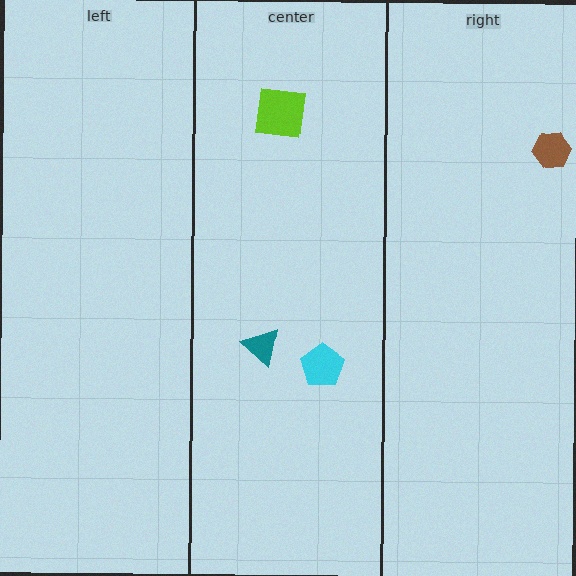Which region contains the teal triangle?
The center region.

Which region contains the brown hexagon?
The right region.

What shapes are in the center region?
The cyan pentagon, the teal triangle, the lime square.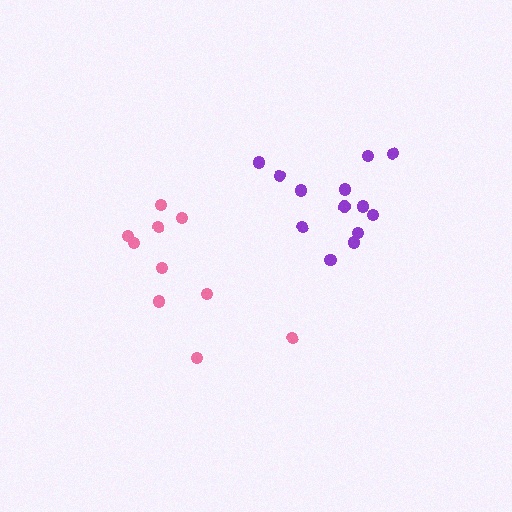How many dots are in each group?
Group 1: 10 dots, Group 2: 13 dots (23 total).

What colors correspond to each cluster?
The clusters are colored: pink, purple.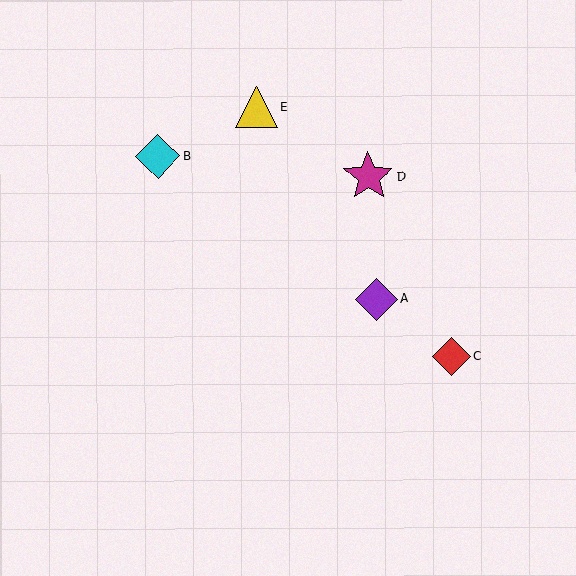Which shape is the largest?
The magenta star (labeled D) is the largest.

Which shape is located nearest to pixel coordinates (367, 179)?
The magenta star (labeled D) at (368, 176) is nearest to that location.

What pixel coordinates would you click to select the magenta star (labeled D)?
Click at (368, 176) to select the magenta star D.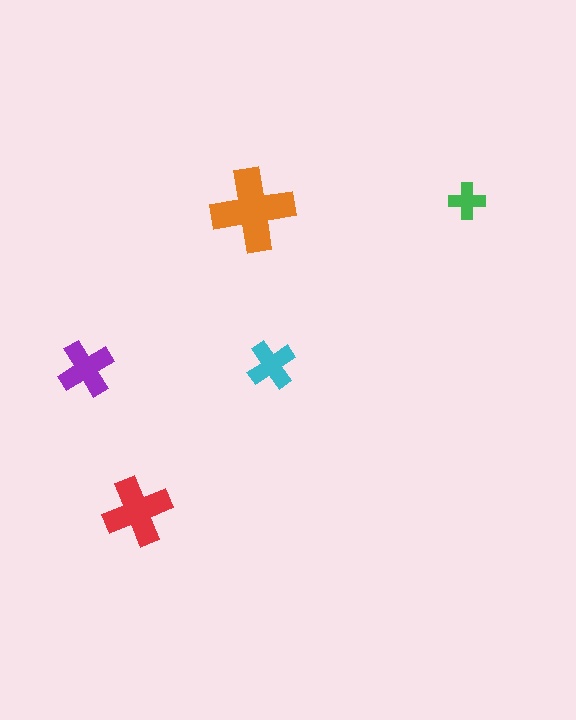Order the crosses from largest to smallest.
the orange one, the red one, the purple one, the cyan one, the green one.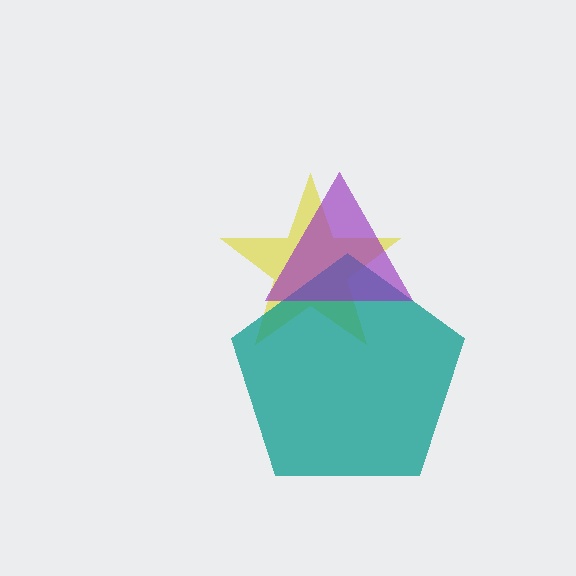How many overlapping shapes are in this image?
There are 3 overlapping shapes in the image.